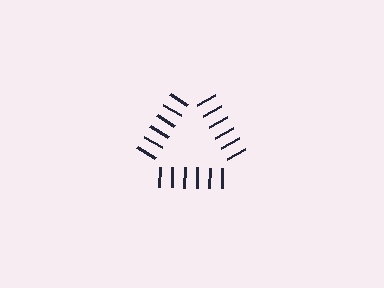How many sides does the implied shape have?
3 sides — the line-ends trace a triangle.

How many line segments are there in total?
18 — 6 along each of the 3 edges.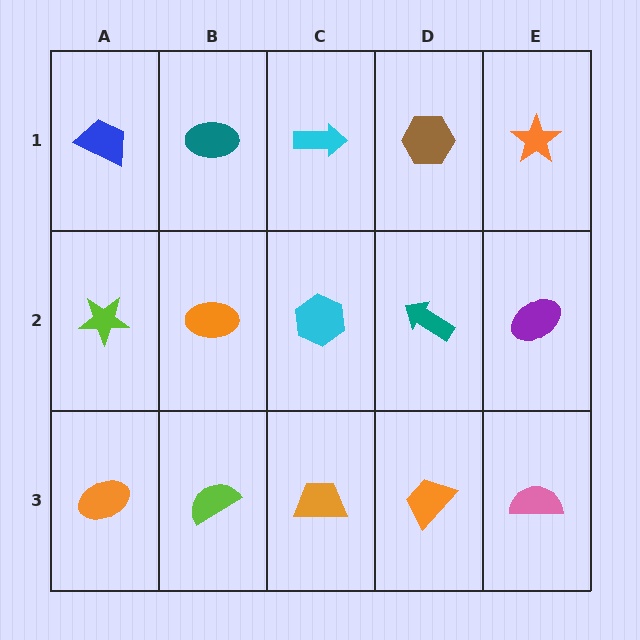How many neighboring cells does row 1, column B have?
3.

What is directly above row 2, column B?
A teal ellipse.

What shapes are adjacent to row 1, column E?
A purple ellipse (row 2, column E), a brown hexagon (row 1, column D).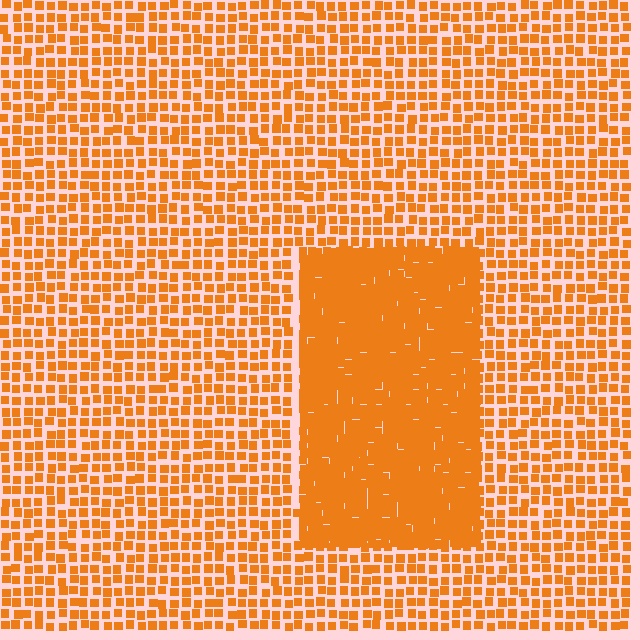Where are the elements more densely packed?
The elements are more densely packed inside the rectangle boundary.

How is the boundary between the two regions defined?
The boundary is defined by a change in element density (approximately 2.3x ratio). All elements are the same color, size, and shape.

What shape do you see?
I see a rectangle.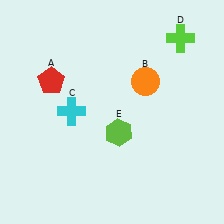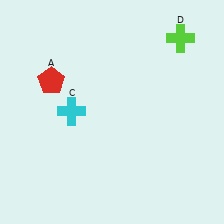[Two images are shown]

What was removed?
The lime hexagon (E), the orange circle (B) were removed in Image 2.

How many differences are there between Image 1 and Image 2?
There are 2 differences between the two images.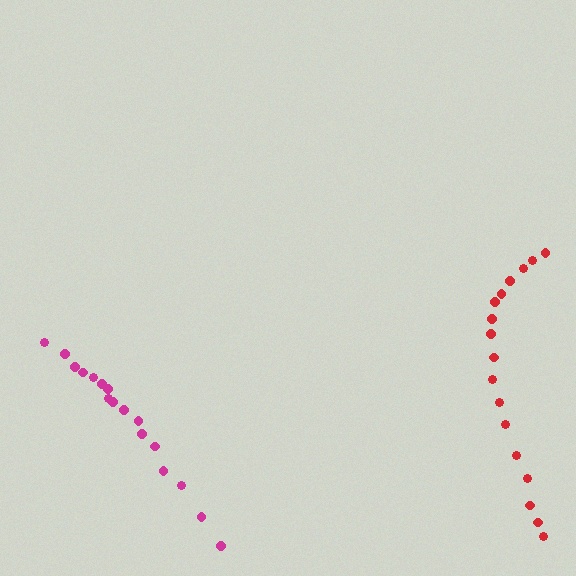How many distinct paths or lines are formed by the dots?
There are 2 distinct paths.